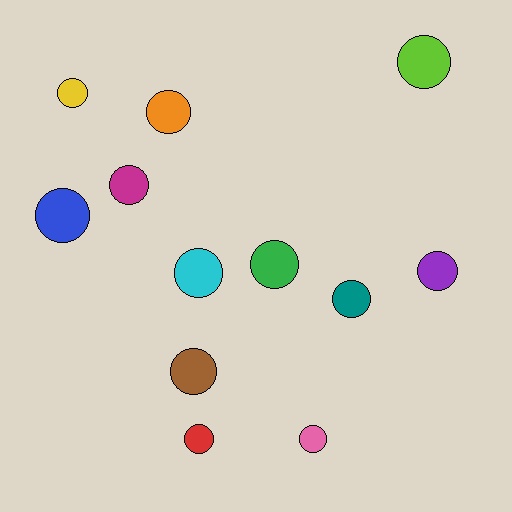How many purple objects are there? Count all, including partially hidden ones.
There is 1 purple object.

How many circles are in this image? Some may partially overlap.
There are 12 circles.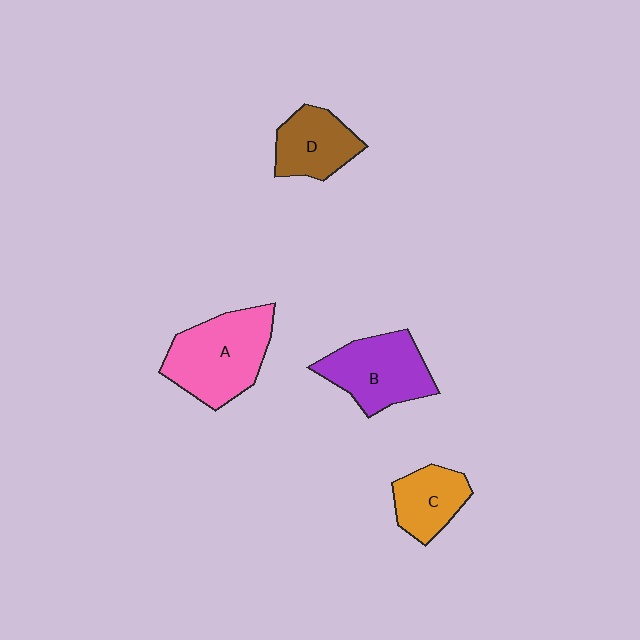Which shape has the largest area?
Shape A (pink).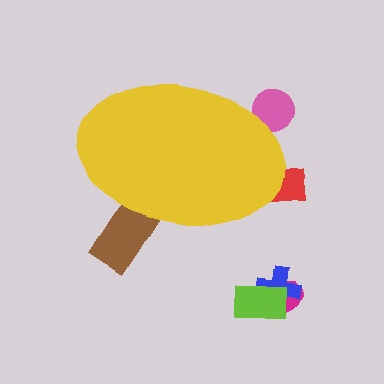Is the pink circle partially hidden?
Yes, the pink circle is partially hidden behind the yellow ellipse.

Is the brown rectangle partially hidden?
Yes, the brown rectangle is partially hidden behind the yellow ellipse.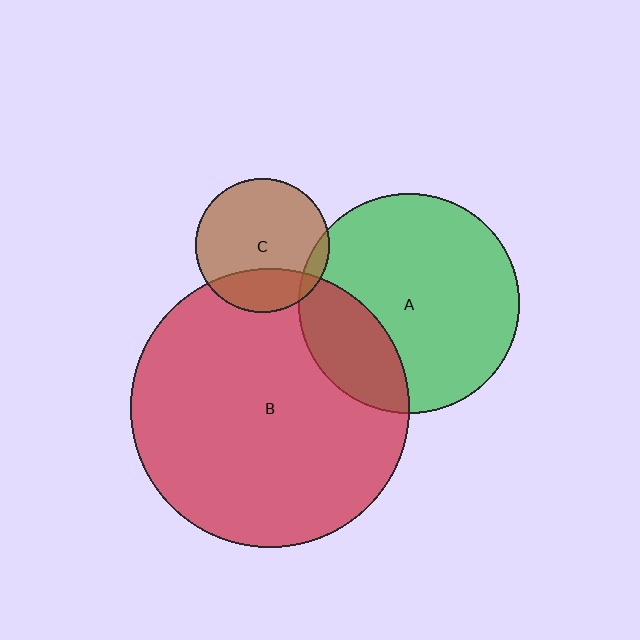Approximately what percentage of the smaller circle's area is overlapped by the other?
Approximately 25%.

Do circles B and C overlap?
Yes.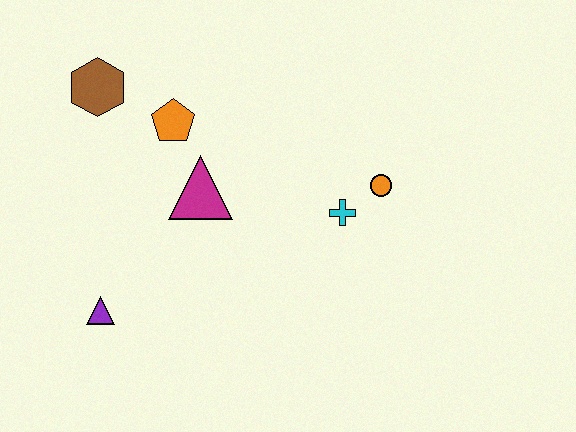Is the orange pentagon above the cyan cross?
Yes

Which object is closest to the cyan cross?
The orange circle is closest to the cyan cross.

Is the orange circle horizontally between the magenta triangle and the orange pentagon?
No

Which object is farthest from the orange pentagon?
The orange circle is farthest from the orange pentagon.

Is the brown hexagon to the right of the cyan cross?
No